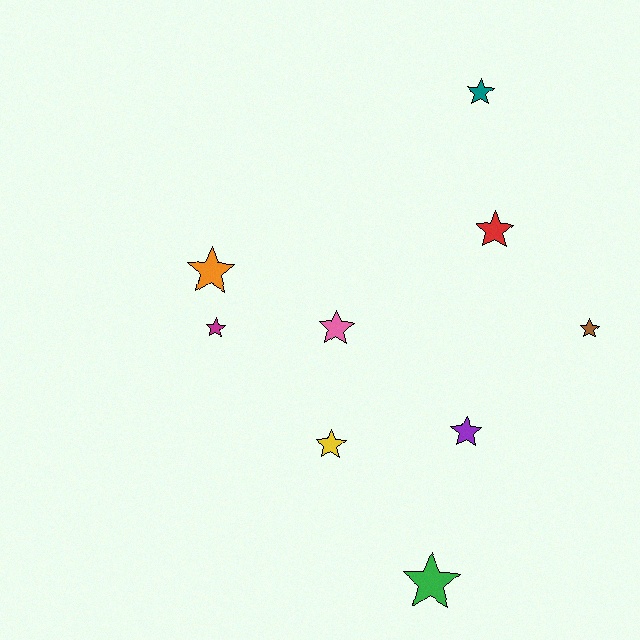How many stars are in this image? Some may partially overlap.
There are 9 stars.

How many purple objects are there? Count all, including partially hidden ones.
There is 1 purple object.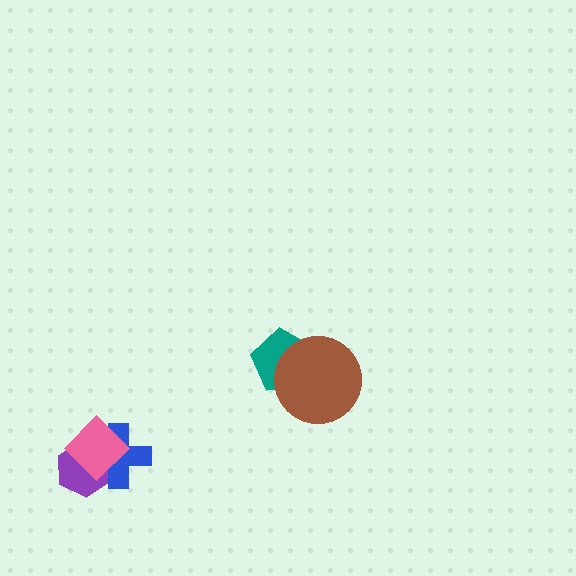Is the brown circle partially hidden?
No, no other shape covers it.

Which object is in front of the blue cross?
The pink diamond is in front of the blue cross.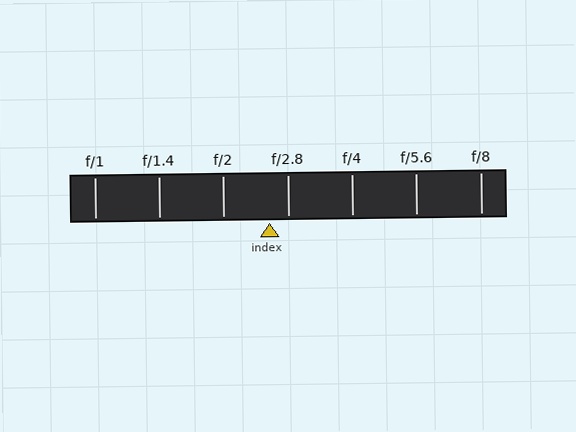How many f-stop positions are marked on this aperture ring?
There are 7 f-stop positions marked.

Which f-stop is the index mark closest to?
The index mark is closest to f/2.8.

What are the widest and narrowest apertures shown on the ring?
The widest aperture shown is f/1 and the narrowest is f/8.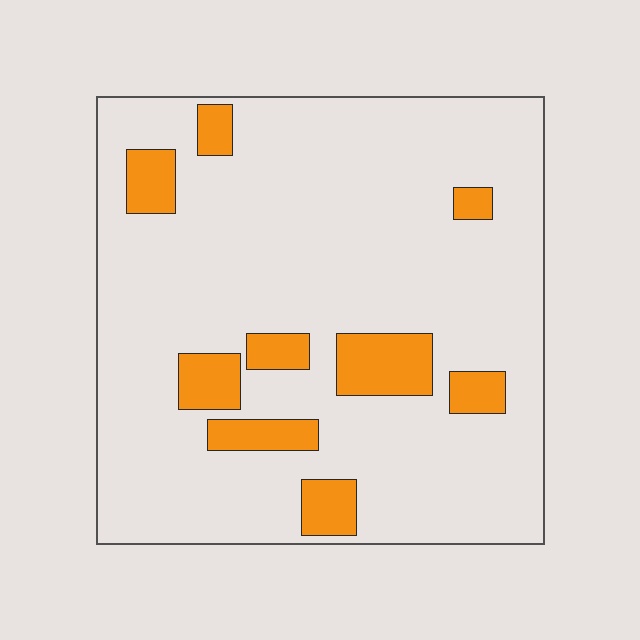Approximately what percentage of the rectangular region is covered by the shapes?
Approximately 15%.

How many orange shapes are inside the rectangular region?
9.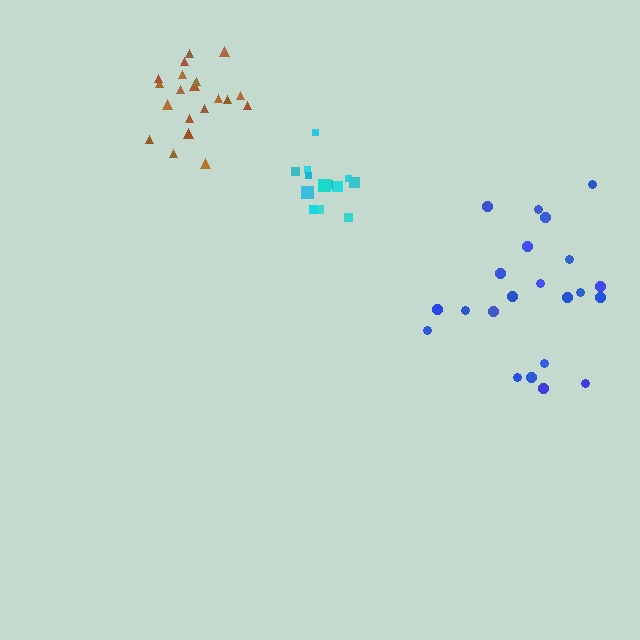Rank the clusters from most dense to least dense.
cyan, brown, blue.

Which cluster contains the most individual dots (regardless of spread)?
Blue (22).